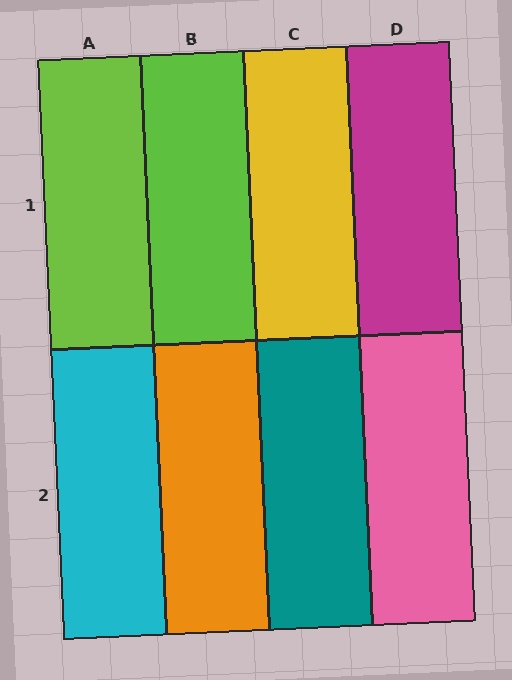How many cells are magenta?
1 cell is magenta.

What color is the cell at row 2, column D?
Pink.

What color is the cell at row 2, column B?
Orange.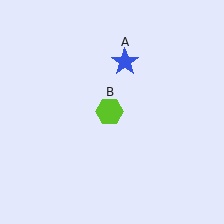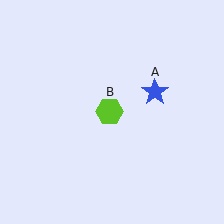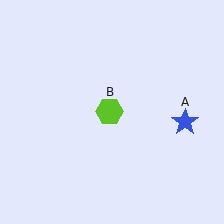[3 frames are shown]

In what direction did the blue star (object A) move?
The blue star (object A) moved down and to the right.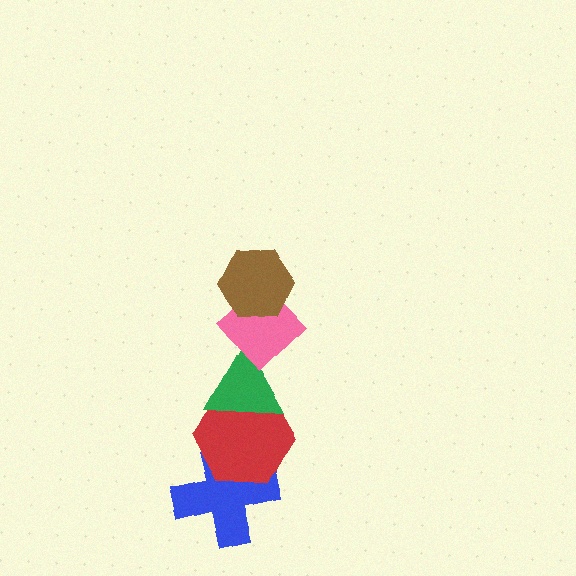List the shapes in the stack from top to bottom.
From top to bottom: the brown hexagon, the pink diamond, the green triangle, the red hexagon, the blue cross.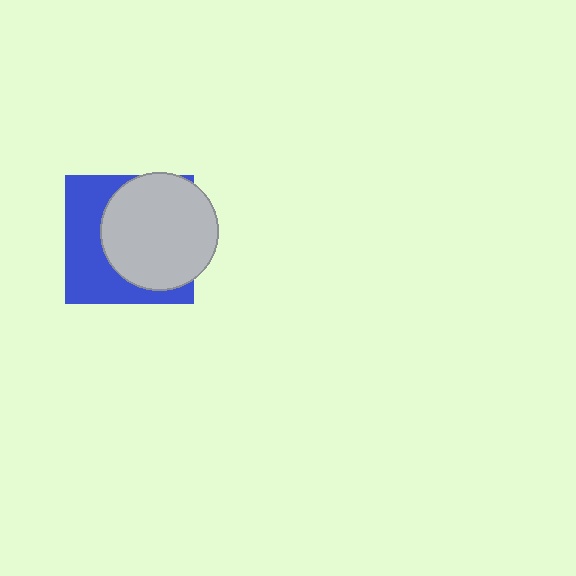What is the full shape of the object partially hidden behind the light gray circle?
The partially hidden object is a blue square.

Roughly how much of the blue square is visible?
A small part of it is visible (roughly 44%).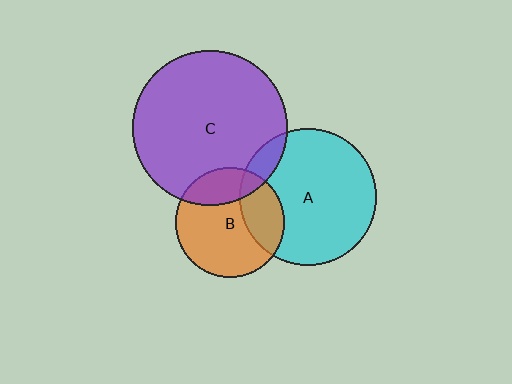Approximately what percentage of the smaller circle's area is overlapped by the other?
Approximately 25%.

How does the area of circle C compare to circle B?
Approximately 2.0 times.